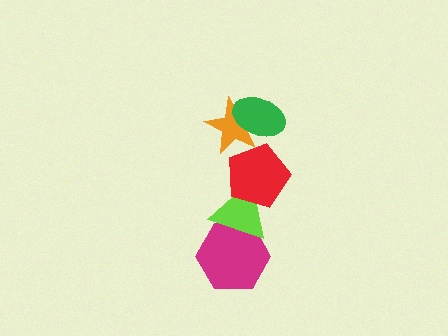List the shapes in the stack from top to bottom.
From top to bottom: the green ellipse, the orange star, the red pentagon, the lime triangle, the magenta hexagon.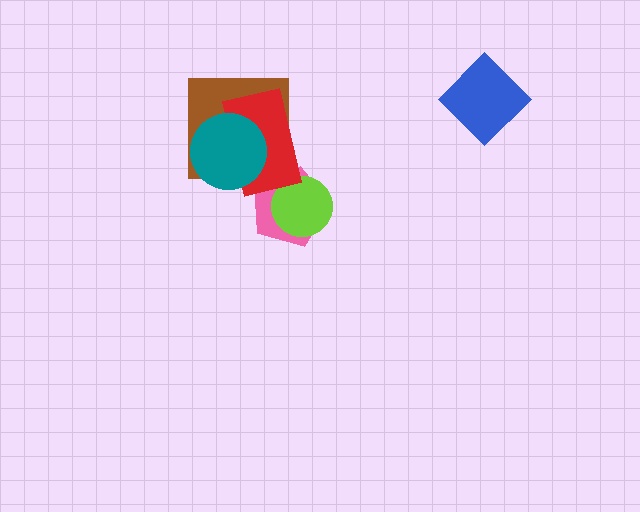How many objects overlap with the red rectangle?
3 objects overlap with the red rectangle.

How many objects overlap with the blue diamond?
0 objects overlap with the blue diamond.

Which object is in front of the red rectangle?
The teal circle is in front of the red rectangle.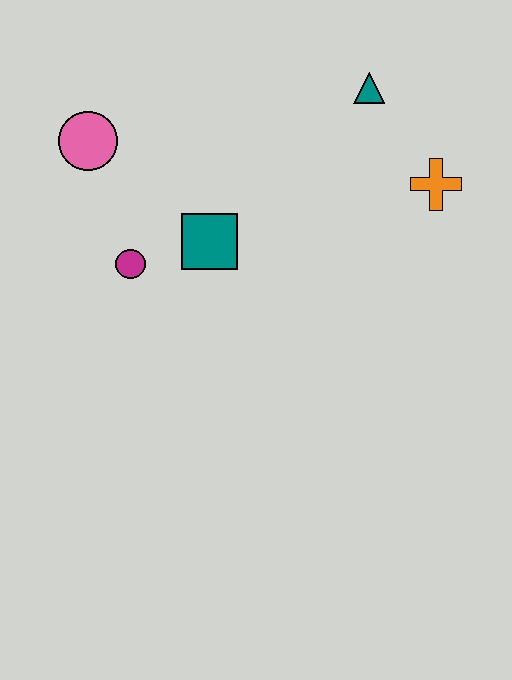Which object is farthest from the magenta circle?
The orange cross is farthest from the magenta circle.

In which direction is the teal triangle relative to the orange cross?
The teal triangle is above the orange cross.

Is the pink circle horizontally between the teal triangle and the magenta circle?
No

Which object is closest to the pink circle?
The magenta circle is closest to the pink circle.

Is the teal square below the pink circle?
Yes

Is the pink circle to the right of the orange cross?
No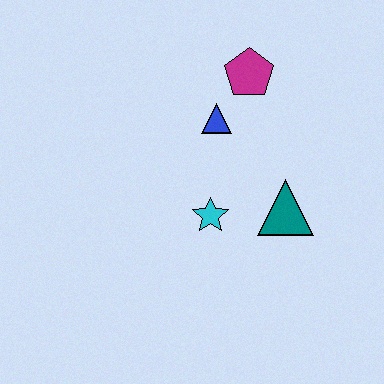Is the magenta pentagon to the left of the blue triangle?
No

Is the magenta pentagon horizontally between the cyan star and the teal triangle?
Yes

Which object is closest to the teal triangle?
The cyan star is closest to the teal triangle.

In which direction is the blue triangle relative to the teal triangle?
The blue triangle is above the teal triangle.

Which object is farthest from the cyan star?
The magenta pentagon is farthest from the cyan star.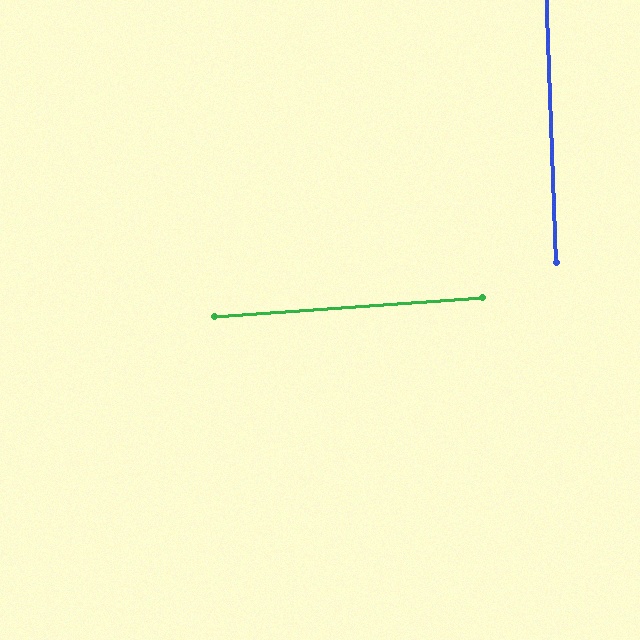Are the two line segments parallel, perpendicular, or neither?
Perpendicular — they meet at approximately 88°.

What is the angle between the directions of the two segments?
Approximately 88 degrees.